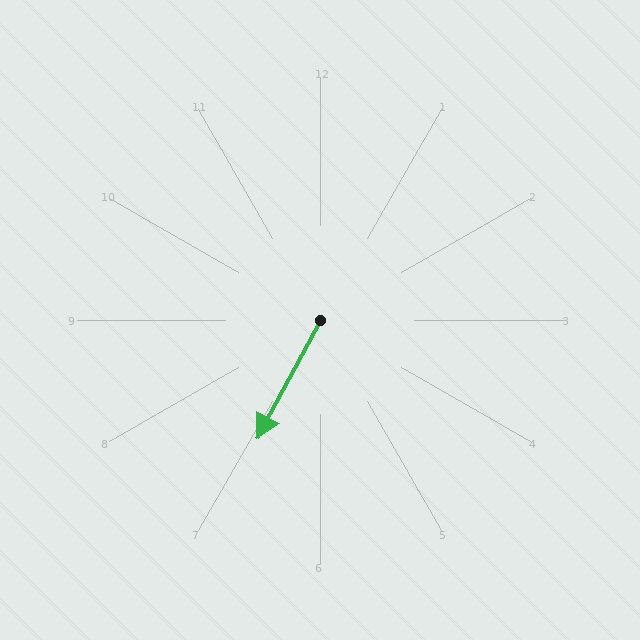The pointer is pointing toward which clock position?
Roughly 7 o'clock.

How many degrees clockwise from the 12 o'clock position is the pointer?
Approximately 208 degrees.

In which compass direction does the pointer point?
Southwest.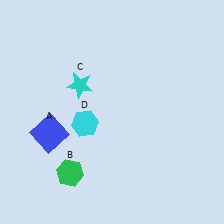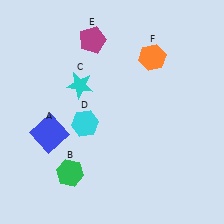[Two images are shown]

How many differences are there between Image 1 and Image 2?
There are 2 differences between the two images.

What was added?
A magenta pentagon (E), an orange hexagon (F) were added in Image 2.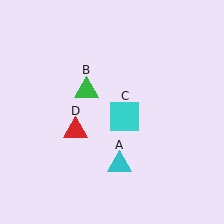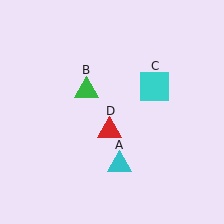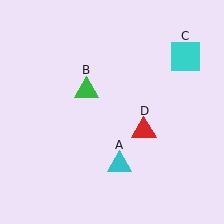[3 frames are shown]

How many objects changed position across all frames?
2 objects changed position: cyan square (object C), red triangle (object D).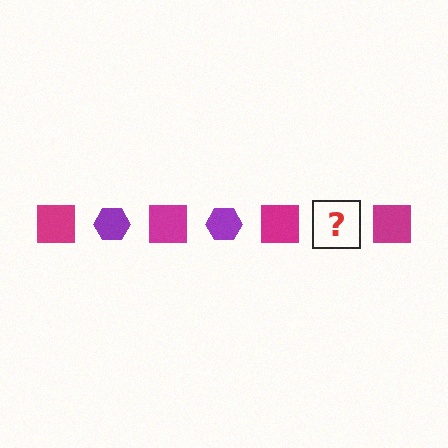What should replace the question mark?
The question mark should be replaced with a purple hexagon.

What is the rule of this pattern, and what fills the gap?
The rule is that the pattern alternates between magenta square and purple hexagon. The gap should be filled with a purple hexagon.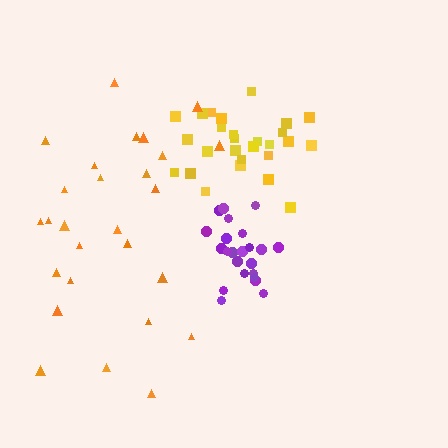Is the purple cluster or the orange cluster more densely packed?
Purple.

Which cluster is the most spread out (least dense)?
Orange.